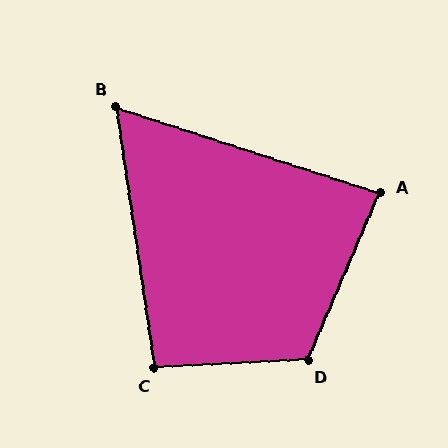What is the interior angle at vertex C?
Approximately 95 degrees (obtuse).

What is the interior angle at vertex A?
Approximately 85 degrees (acute).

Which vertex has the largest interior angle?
D, at approximately 116 degrees.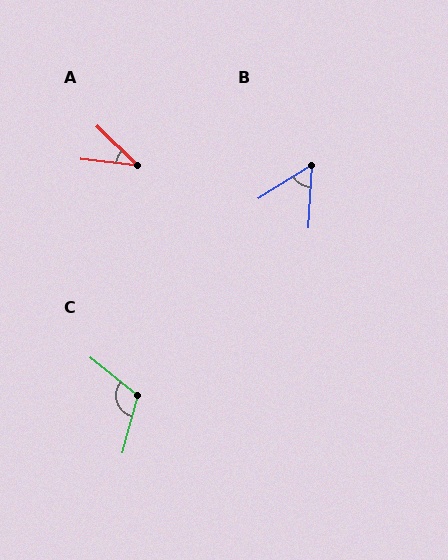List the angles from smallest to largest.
A (38°), B (55°), C (113°).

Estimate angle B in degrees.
Approximately 55 degrees.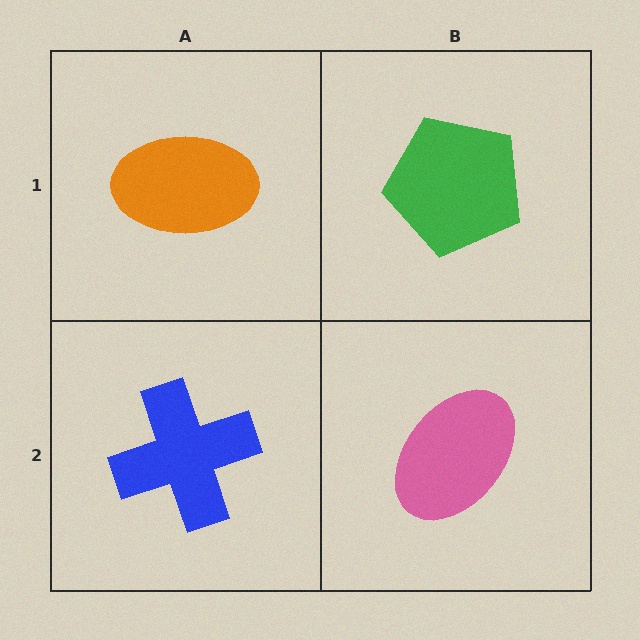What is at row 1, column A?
An orange ellipse.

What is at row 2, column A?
A blue cross.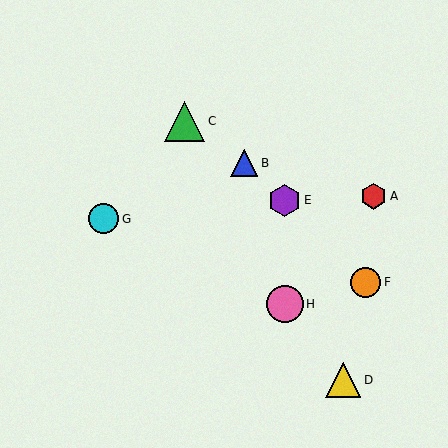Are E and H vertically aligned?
Yes, both are at x≈285.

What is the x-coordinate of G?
Object G is at x≈104.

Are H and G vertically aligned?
No, H is at x≈285 and G is at x≈104.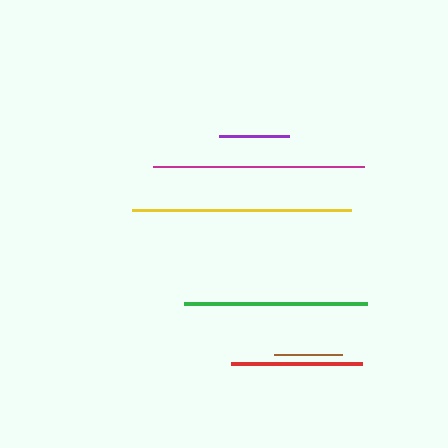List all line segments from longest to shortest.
From longest to shortest: yellow, magenta, green, red, purple, brown.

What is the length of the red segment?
The red segment is approximately 131 pixels long.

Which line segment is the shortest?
The brown line is the shortest at approximately 68 pixels.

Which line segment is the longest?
The yellow line is the longest at approximately 219 pixels.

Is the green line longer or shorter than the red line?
The green line is longer than the red line.